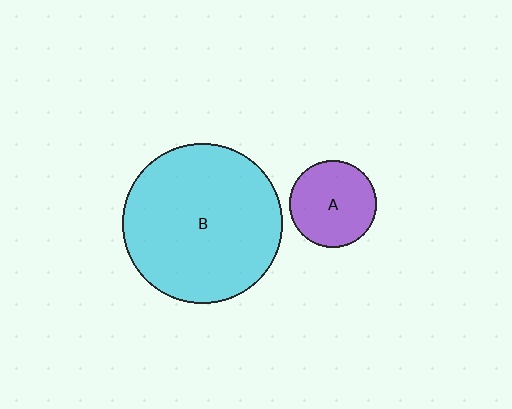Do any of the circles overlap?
No, none of the circles overlap.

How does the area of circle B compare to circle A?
Approximately 3.4 times.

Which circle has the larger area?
Circle B (cyan).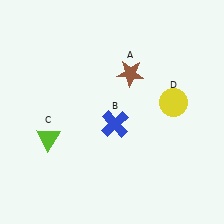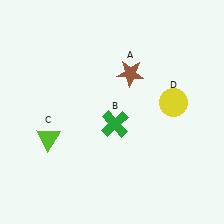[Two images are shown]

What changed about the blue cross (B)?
In Image 1, B is blue. In Image 2, it changed to green.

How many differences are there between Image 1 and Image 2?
There is 1 difference between the two images.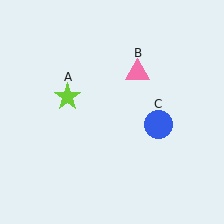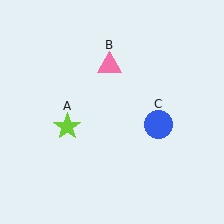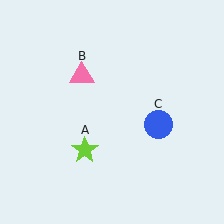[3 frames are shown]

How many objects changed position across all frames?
2 objects changed position: lime star (object A), pink triangle (object B).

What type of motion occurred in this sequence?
The lime star (object A), pink triangle (object B) rotated counterclockwise around the center of the scene.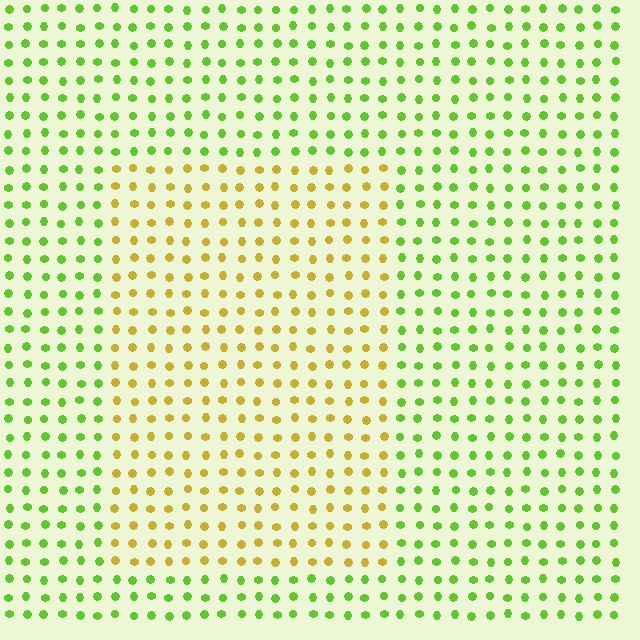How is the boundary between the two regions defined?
The boundary is defined purely by a slight shift in hue (about 50 degrees). Spacing, size, and orientation are identical on both sides.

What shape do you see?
I see a rectangle.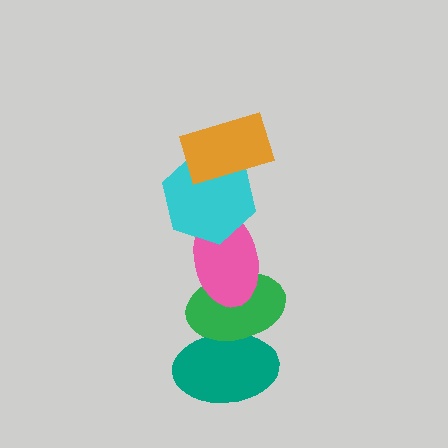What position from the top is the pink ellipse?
The pink ellipse is 3rd from the top.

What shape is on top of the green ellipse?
The pink ellipse is on top of the green ellipse.